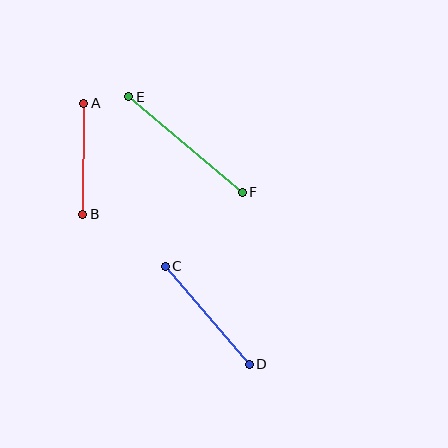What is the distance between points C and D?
The distance is approximately 129 pixels.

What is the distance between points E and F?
The distance is approximately 148 pixels.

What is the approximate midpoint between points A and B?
The midpoint is at approximately (83, 159) pixels.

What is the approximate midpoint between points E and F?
The midpoint is at approximately (185, 145) pixels.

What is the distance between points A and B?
The distance is approximately 111 pixels.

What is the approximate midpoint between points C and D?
The midpoint is at approximately (207, 315) pixels.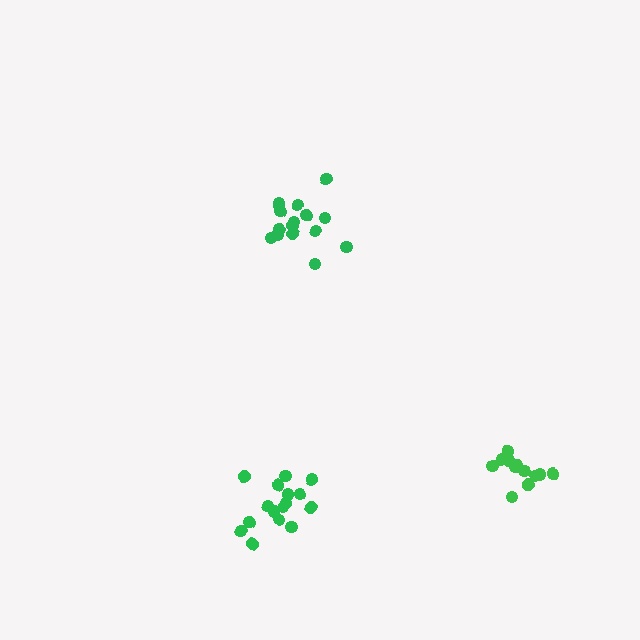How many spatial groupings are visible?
There are 3 spatial groupings.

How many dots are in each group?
Group 1: 16 dots, Group 2: 16 dots, Group 3: 12 dots (44 total).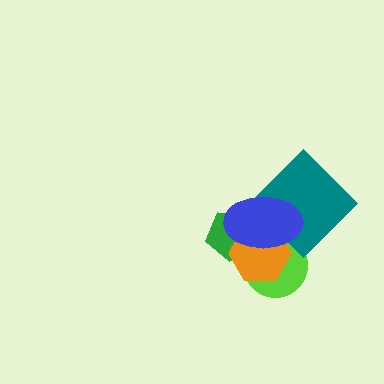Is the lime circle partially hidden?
Yes, it is partially covered by another shape.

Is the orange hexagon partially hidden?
Yes, it is partially covered by another shape.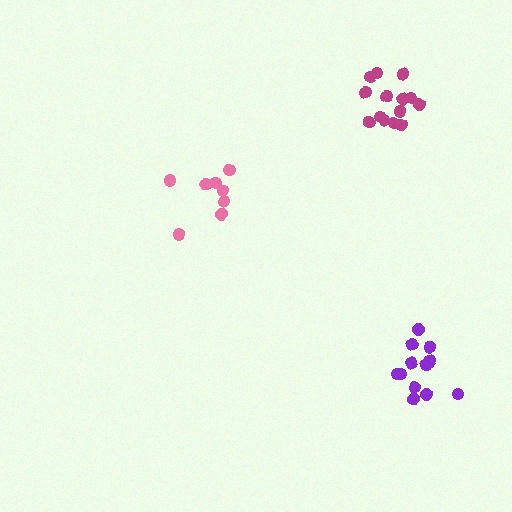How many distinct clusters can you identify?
There are 3 distinct clusters.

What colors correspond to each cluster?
The clusters are colored: pink, magenta, purple.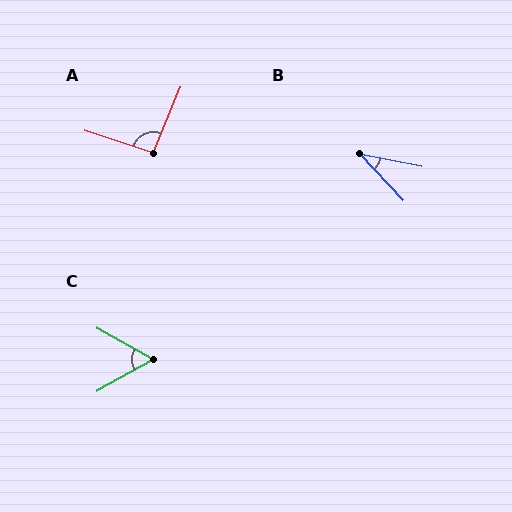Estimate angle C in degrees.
Approximately 58 degrees.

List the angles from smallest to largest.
B (36°), C (58°), A (95°).